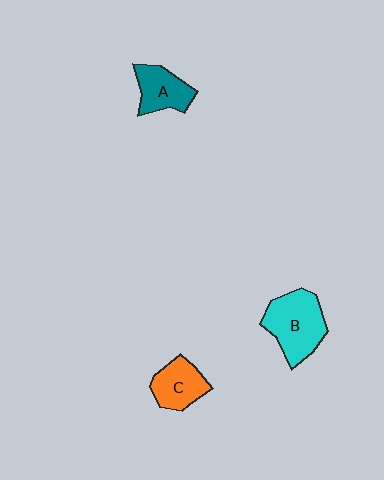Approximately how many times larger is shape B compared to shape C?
Approximately 1.5 times.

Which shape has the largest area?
Shape B (cyan).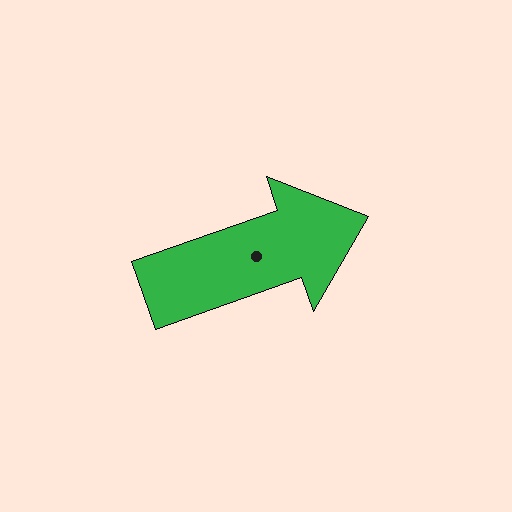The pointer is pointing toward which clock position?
Roughly 2 o'clock.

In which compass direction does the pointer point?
East.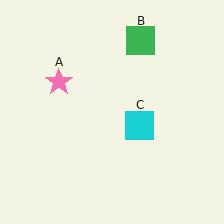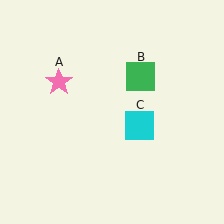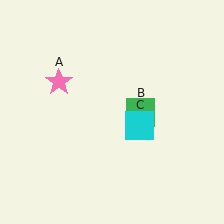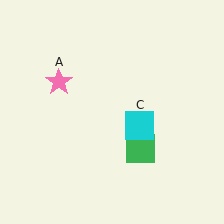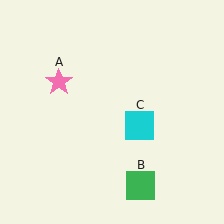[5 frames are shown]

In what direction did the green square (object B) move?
The green square (object B) moved down.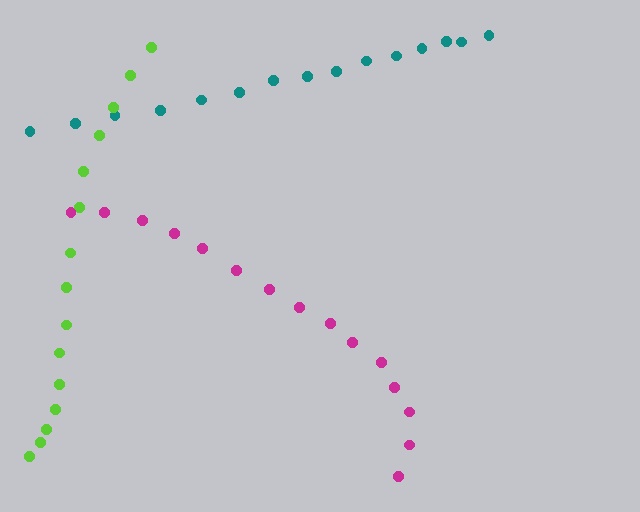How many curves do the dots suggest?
There are 3 distinct paths.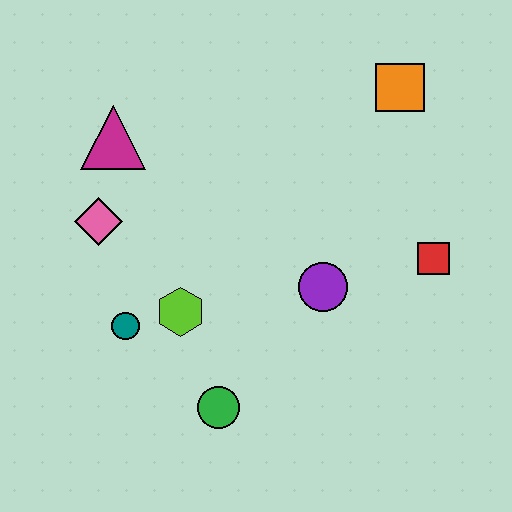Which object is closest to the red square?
The purple circle is closest to the red square.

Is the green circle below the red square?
Yes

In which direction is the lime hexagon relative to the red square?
The lime hexagon is to the left of the red square.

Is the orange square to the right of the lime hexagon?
Yes